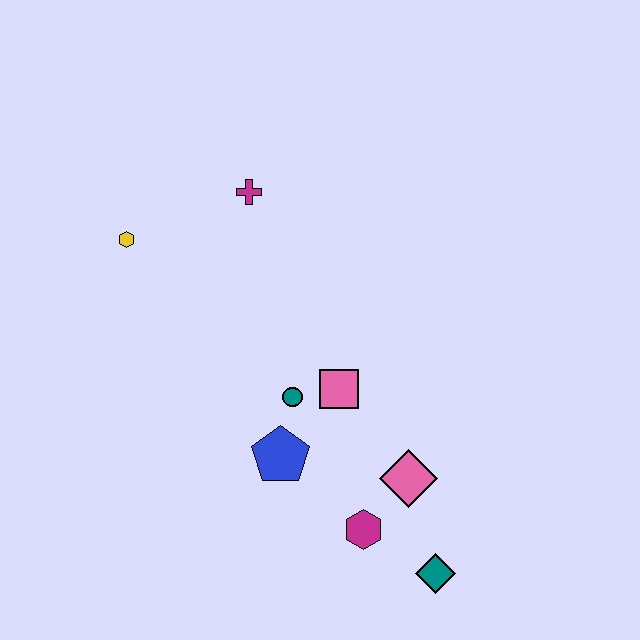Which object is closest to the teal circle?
The pink square is closest to the teal circle.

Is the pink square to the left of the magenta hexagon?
Yes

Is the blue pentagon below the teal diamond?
No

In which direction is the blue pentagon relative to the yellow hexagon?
The blue pentagon is below the yellow hexagon.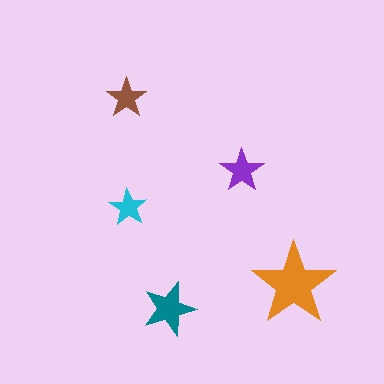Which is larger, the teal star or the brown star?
The teal one.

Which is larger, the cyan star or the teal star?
The teal one.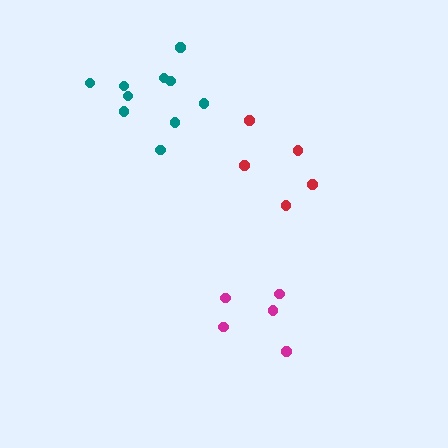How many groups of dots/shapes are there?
There are 3 groups.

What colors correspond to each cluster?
The clusters are colored: red, teal, magenta.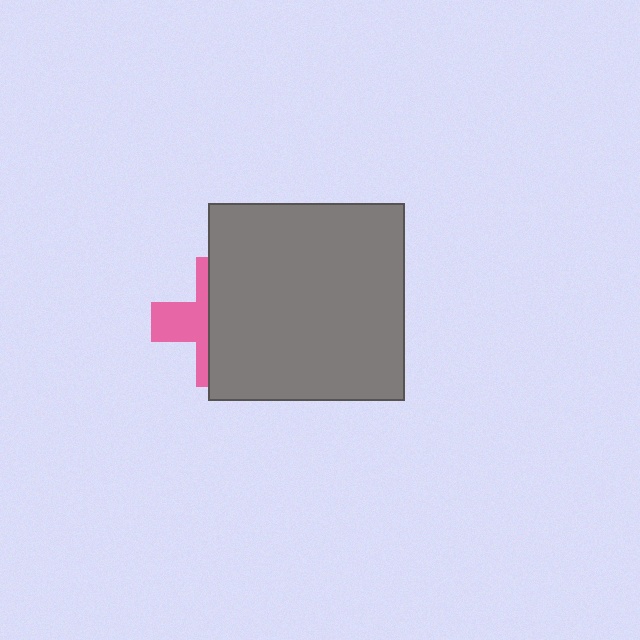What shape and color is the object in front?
The object in front is a gray square.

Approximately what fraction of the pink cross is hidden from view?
Roughly 62% of the pink cross is hidden behind the gray square.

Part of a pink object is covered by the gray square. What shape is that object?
It is a cross.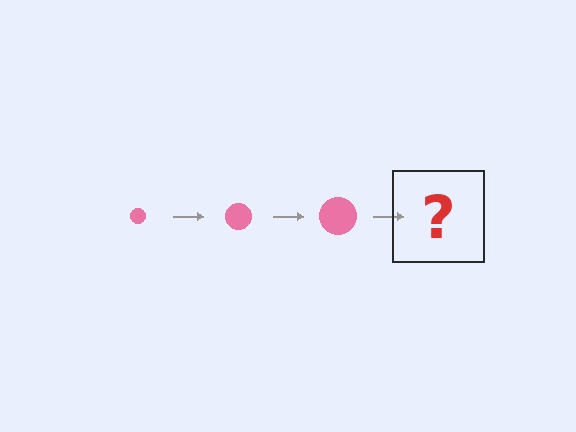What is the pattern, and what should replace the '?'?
The pattern is that the circle gets progressively larger each step. The '?' should be a pink circle, larger than the previous one.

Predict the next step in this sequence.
The next step is a pink circle, larger than the previous one.